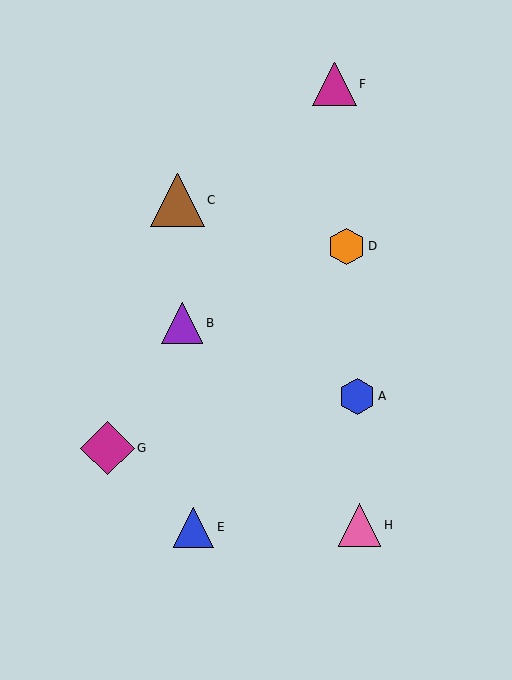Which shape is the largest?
The magenta diamond (labeled G) is the largest.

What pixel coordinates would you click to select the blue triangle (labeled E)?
Click at (194, 527) to select the blue triangle E.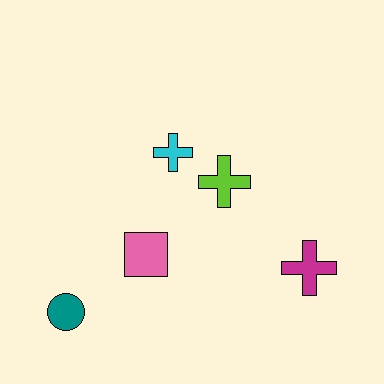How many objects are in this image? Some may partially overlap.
There are 5 objects.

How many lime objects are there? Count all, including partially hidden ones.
There is 1 lime object.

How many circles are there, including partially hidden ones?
There is 1 circle.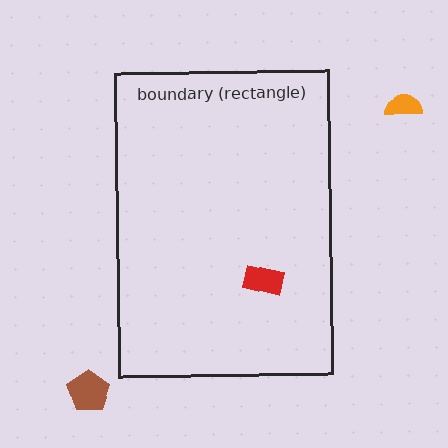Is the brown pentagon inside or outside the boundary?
Outside.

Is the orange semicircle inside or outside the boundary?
Outside.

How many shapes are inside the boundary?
1 inside, 2 outside.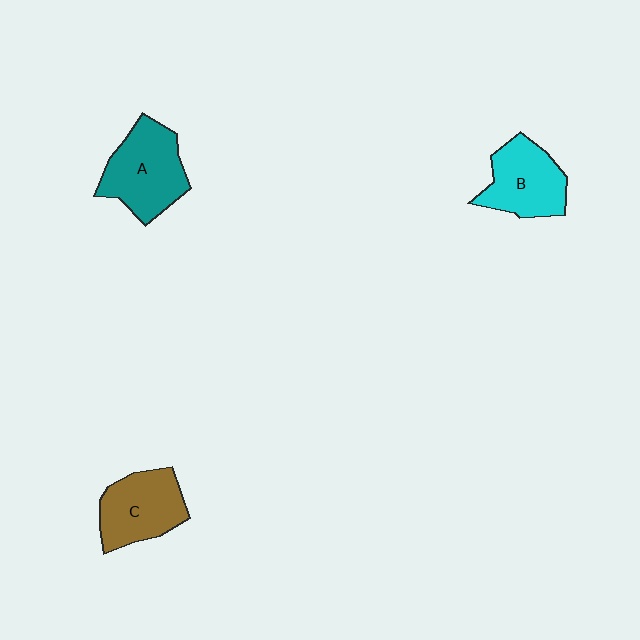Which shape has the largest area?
Shape A (teal).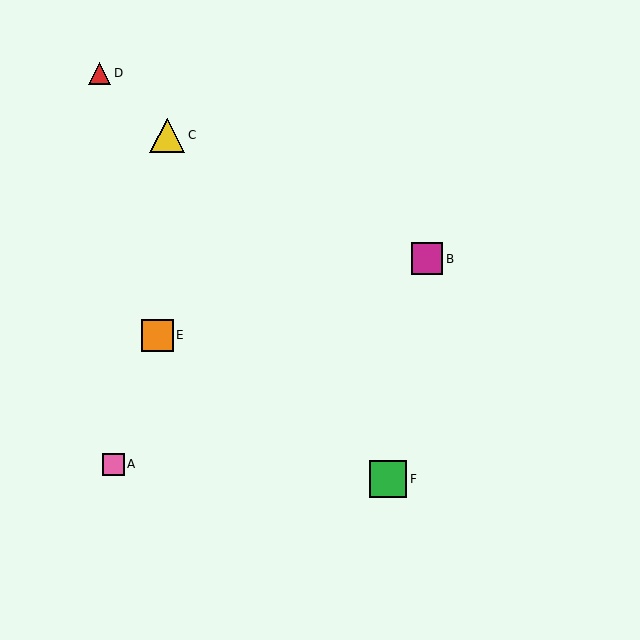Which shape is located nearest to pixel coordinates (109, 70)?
The red triangle (labeled D) at (99, 73) is nearest to that location.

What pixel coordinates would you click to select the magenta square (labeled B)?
Click at (427, 259) to select the magenta square B.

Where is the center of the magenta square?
The center of the magenta square is at (427, 259).